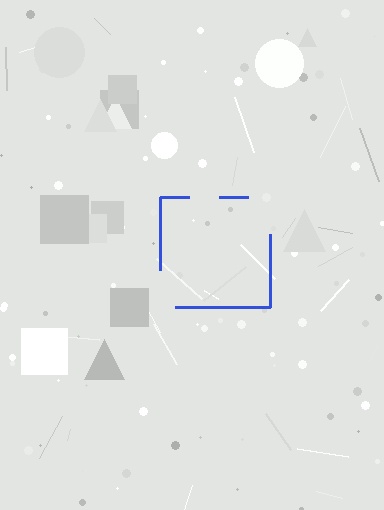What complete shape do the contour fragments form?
The contour fragments form a square.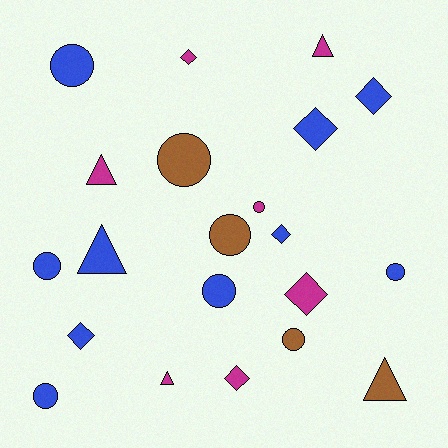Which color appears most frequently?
Blue, with 10 objects.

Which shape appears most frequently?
Circle, with 9 objects.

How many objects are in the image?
There are 21 objects.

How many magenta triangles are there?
There are 3 magenta triangles.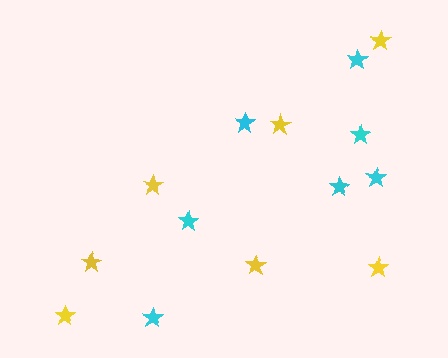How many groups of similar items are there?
There are 2 groups: one group of yellow stars (7) and one group of cyan stars (7).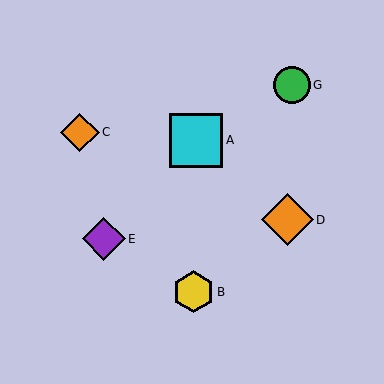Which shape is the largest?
The cyan square (labeled A) is the largest.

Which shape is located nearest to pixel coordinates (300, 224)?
The orange diamond (labeled D) at (288, 220) is nearest to that location.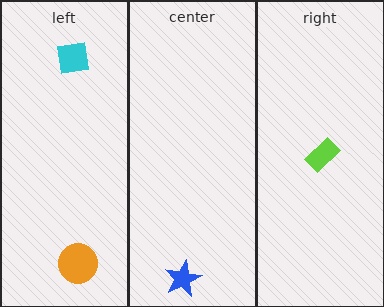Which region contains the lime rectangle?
The right region.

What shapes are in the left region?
The orange circle, the cyan square.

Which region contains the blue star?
The center region.